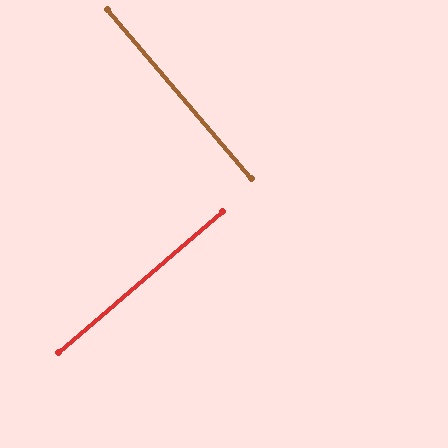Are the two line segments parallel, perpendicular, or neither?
Perpendicular — they meet at approximately 90°.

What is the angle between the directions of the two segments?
Approximately 90 degrees.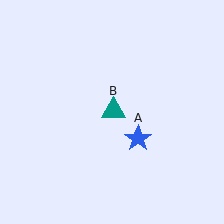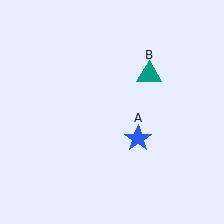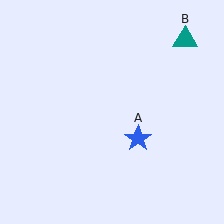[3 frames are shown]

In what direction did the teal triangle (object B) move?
The teal triangle (object B) moved up and to the right.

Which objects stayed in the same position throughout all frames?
Blue star (object A) remained stationary.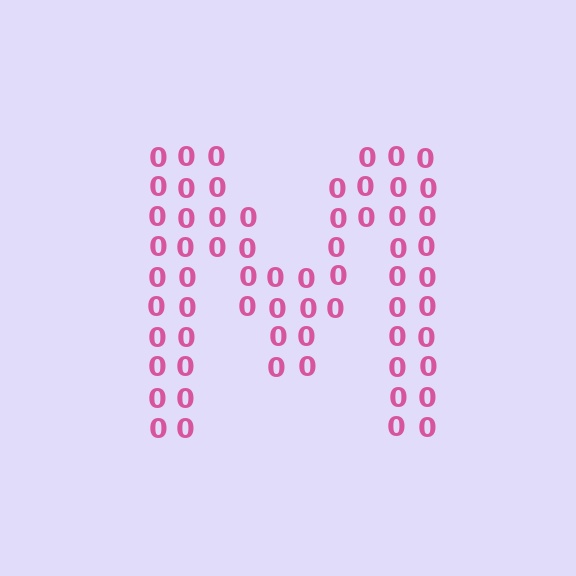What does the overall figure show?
The overall figure shows the letter M.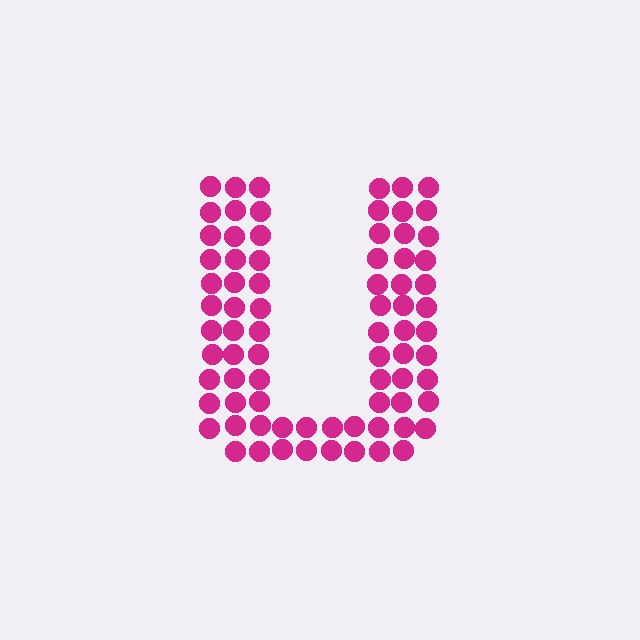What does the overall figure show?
The overall figure shows the letter U.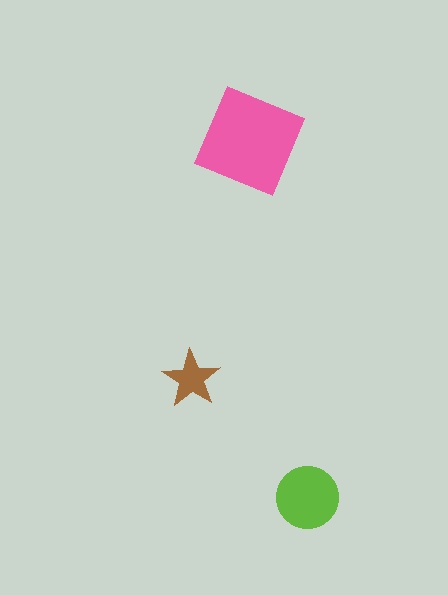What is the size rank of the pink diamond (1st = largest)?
1st.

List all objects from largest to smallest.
The pink diamond, the lime circle, the brown star.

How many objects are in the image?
There are 3 objects in the image.